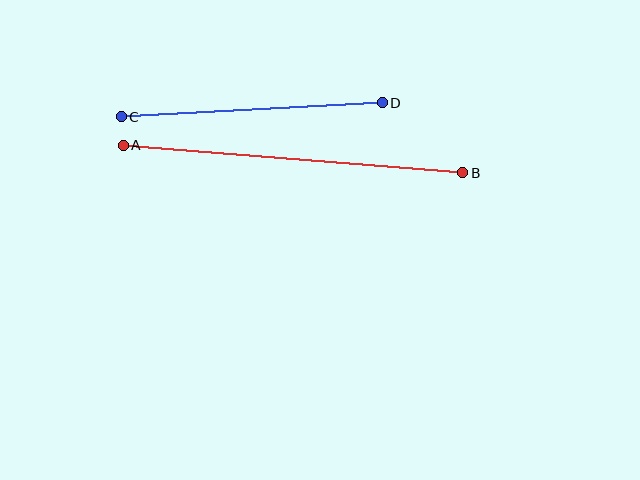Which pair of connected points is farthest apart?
Points A and B are farthest apart.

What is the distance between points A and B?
The distance is approximately 341 pixels.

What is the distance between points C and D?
The distance is approximately 261 pixels.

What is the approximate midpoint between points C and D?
The midpoint is at approximately (252, 110) pixels.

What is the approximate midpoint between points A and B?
The midpoint is at approximately (293, 159) pixels.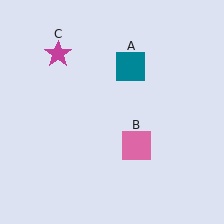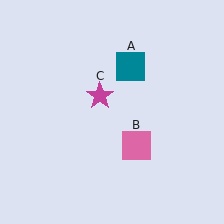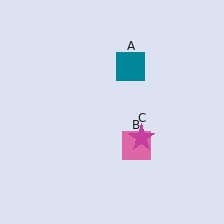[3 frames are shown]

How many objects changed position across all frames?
1 object changed position: magenta star (object C).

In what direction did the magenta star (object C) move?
The magenta star (object C) moved down and to the right.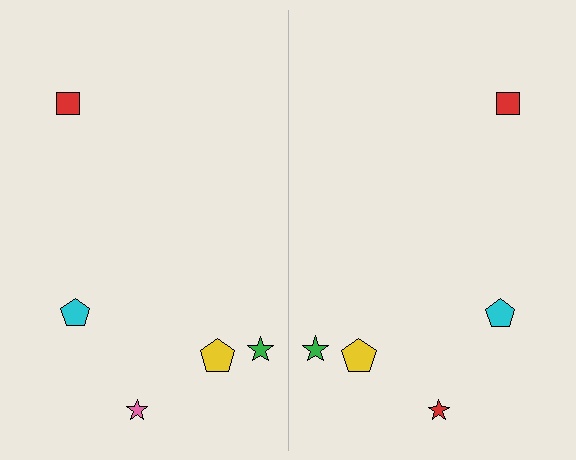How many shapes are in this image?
There are 10 shapes in this image.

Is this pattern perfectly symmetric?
No, the pattern is not perfectly symmetric. The red star on the right side breaks the symmetry — its mirror counterpart is pink.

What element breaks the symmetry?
The red star on the right side breaks the symmetry — its mirror counterpart is pink.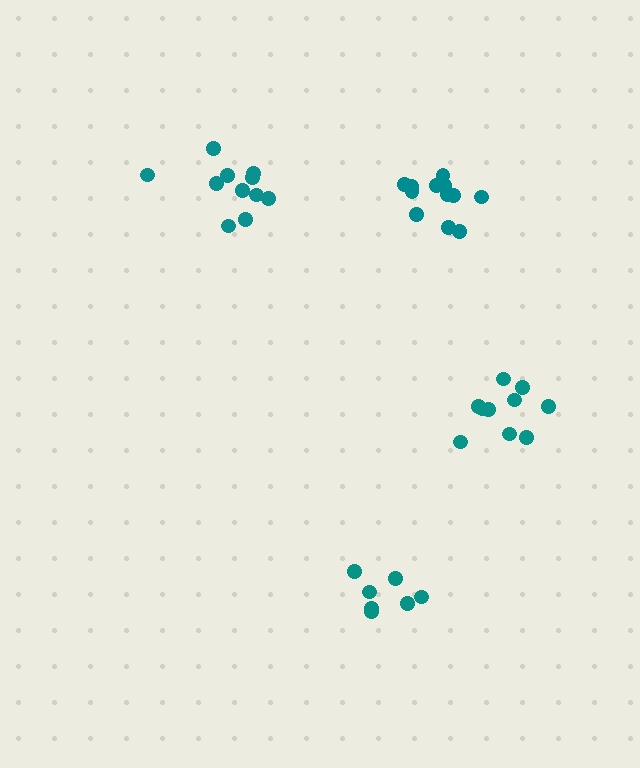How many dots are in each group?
Group 1: 7 dots, Group 2: 10 dots, Group 3: 11 dots, Group 4: 13 dots (41 total).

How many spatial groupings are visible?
There are 4 spatial groupings.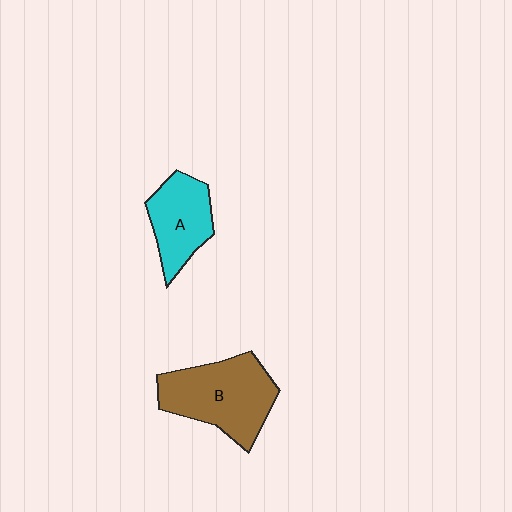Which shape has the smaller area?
Shape A (cyan).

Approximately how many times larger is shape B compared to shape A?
Approximately 1.5 times.